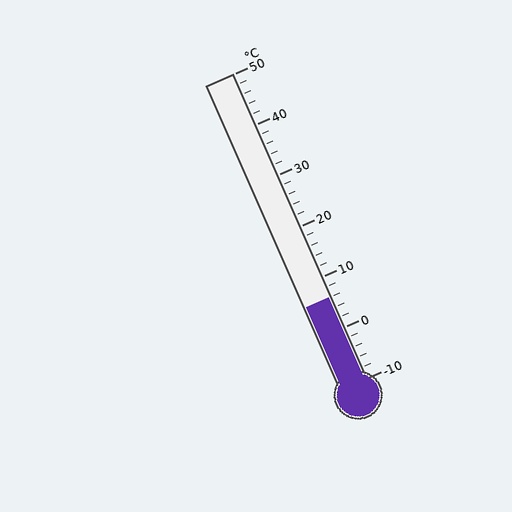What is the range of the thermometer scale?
The thermometer scale ranges from -10°C to 50°C.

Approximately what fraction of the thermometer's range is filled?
The thermometer is filled to approximately 25% of its range.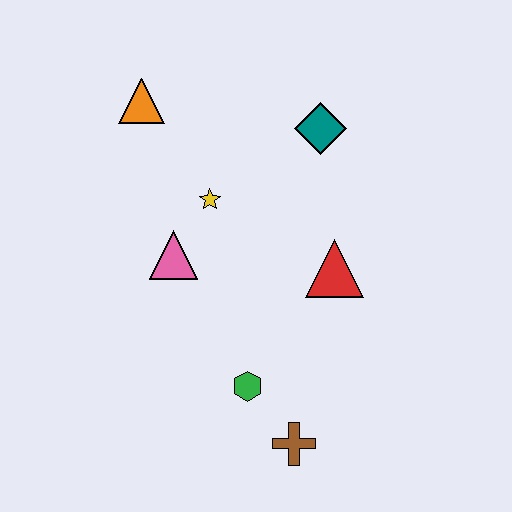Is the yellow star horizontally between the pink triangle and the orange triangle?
No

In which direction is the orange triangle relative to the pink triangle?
The orange triangle is above the pink triangle.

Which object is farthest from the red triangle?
The orange triangle is farthest from the red triangle.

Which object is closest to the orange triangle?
The yellow star is closest to the orange triangle.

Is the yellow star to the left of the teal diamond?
Yes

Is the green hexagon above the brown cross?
Yes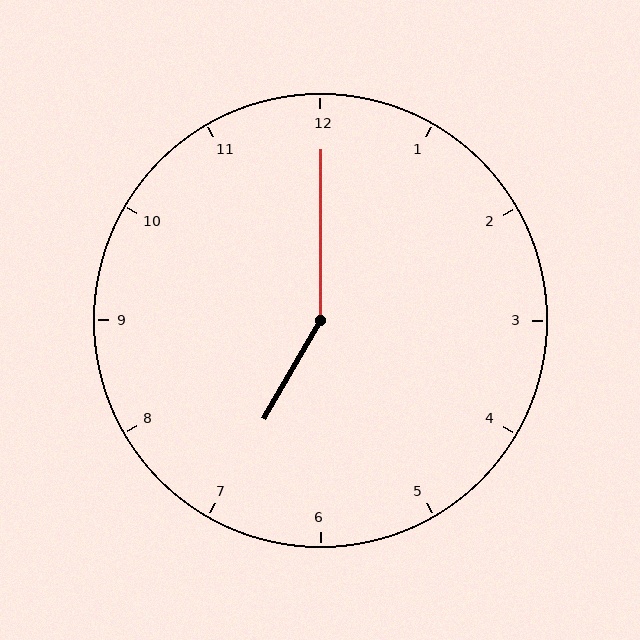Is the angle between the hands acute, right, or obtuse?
It is obtuse.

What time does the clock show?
7:00.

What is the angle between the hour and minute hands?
Approximately 150 degrees.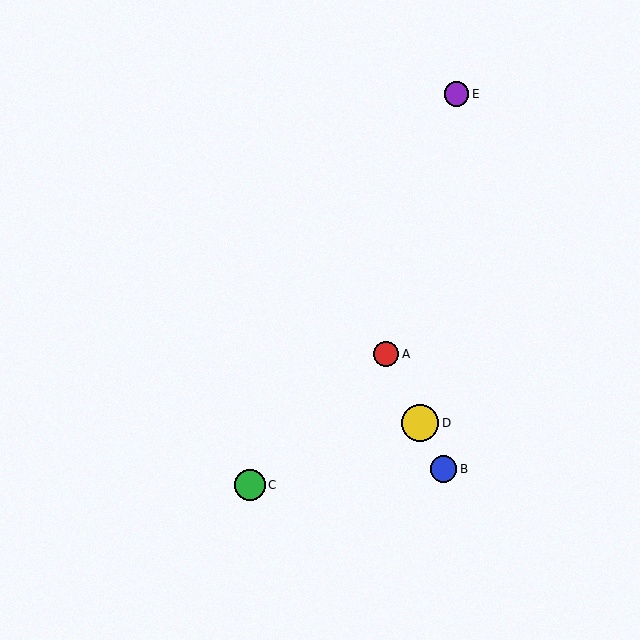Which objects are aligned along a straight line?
Objects A, B, D are aligned along a straight line.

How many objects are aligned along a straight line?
3 objects (A, B, D) are aligned along a straight line.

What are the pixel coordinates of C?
Object C is at (250, 485).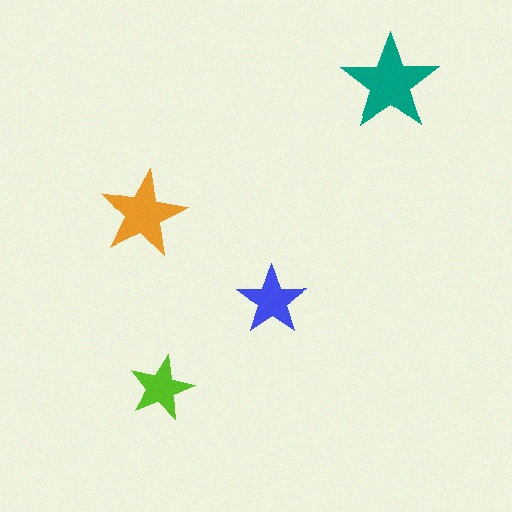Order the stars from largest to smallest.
the teal one, the orange one, the blue one, the lime one.